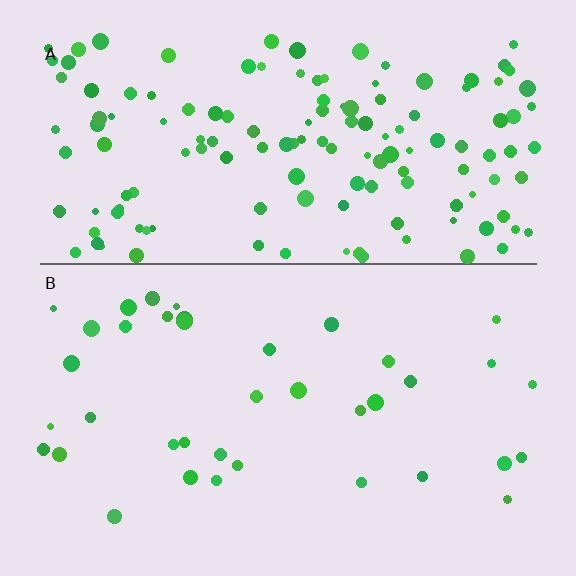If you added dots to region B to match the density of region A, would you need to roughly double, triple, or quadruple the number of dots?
Approximately quadruple.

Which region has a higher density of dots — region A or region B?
A (the top).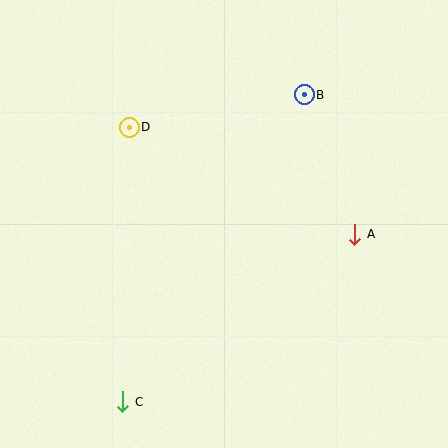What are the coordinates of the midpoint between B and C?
The midpoint between B and C is at (214, 248).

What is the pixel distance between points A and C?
The distance between A and C is 286 pixels.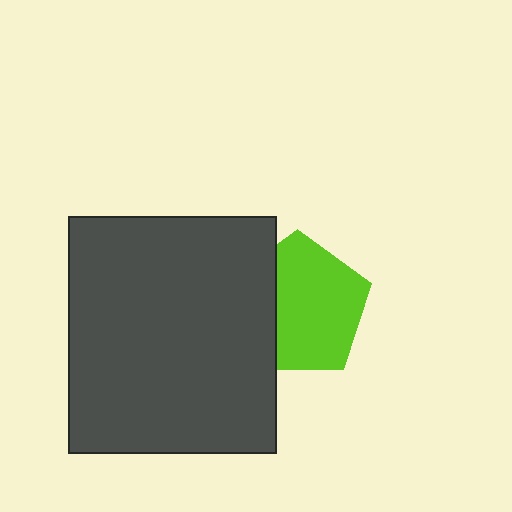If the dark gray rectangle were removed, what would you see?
You would see the complete lime pentagon.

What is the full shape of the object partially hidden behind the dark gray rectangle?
The partially hidden object is a lime pentagon.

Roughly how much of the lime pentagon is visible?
Most of it is visible (roughly 69%).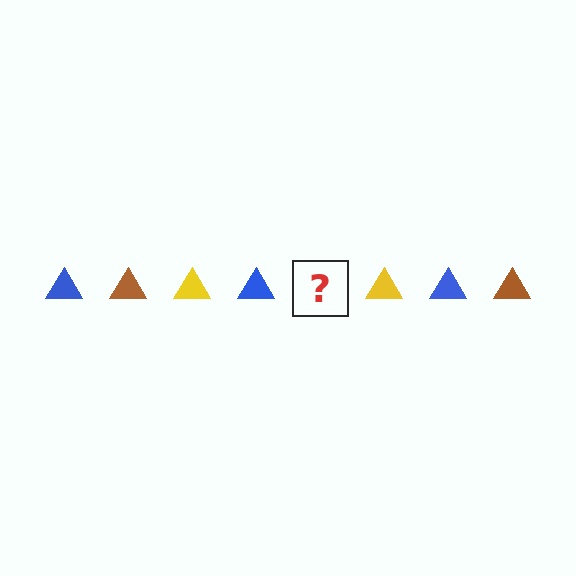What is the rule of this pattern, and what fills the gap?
The rule is that the pattern cycles through blue, brown, yellow triangles. The gap should be filled with a brown triangle.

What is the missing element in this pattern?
The missing element is a brown triangle.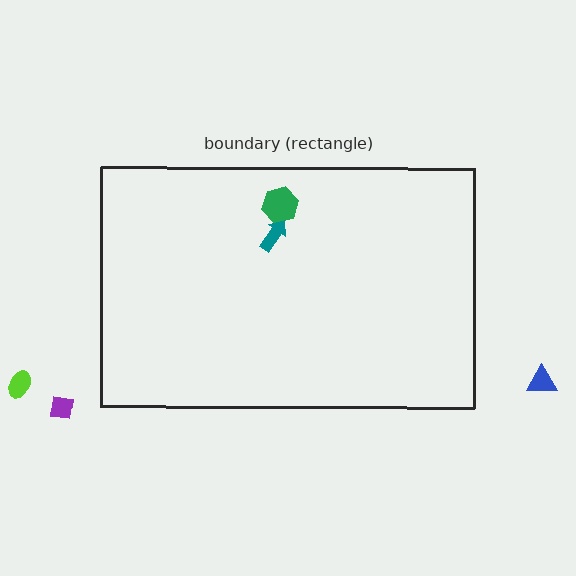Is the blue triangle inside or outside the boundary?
Outside.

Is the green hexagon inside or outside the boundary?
Inside.